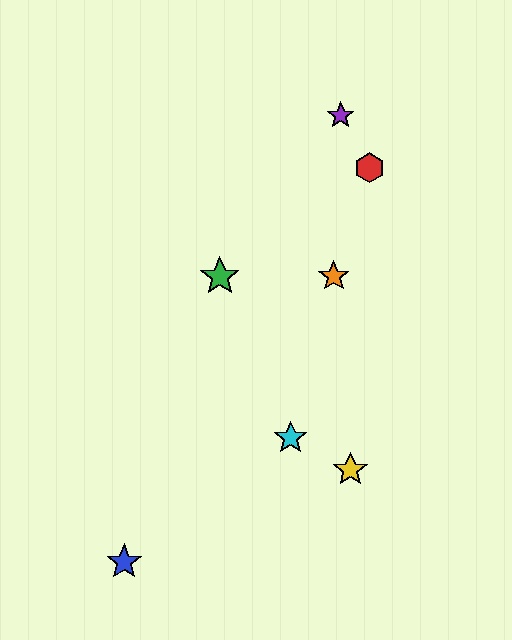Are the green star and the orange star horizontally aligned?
Yes, both are at y≈276.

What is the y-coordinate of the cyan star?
The cyan star is at y≈438.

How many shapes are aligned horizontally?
2 shapes (the green star, the orange star) are aligned horizontally.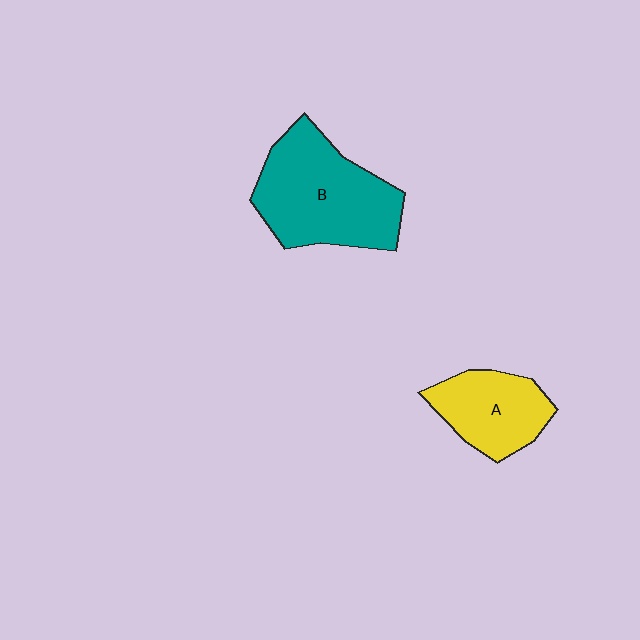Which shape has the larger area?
Shape B (teal).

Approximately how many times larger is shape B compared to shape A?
Approximately 1.7 times.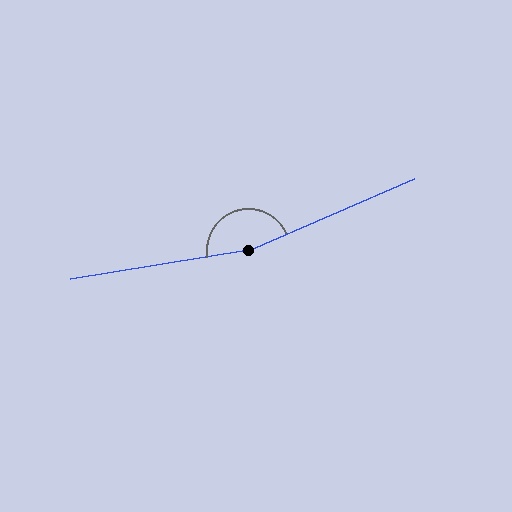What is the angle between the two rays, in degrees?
Approximately 165 degrees.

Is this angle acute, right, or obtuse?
It is obtuse.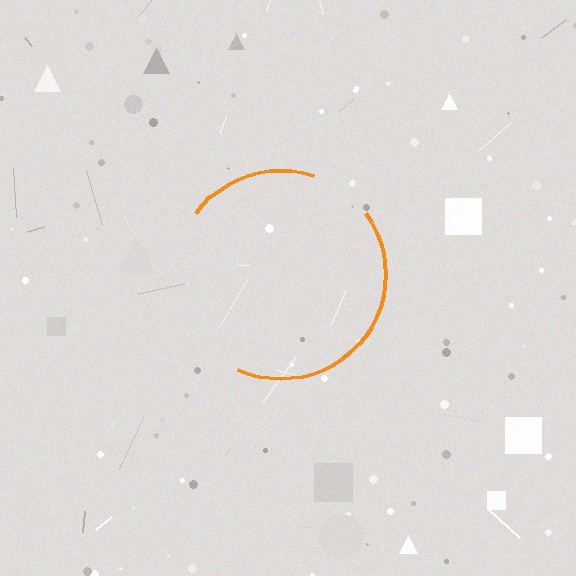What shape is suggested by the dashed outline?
The dashed outline suggests a circle.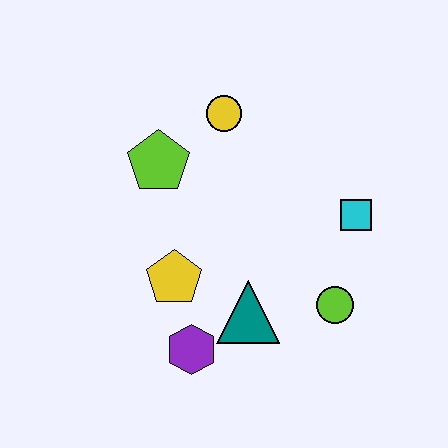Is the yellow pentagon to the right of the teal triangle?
No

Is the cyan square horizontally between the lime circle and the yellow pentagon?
No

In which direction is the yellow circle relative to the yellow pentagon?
The yellow circle is above the yellow pentagon.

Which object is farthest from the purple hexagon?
The yellow circle is farthest from the purple hexagon.